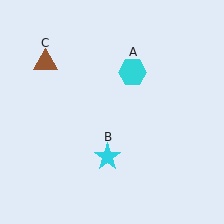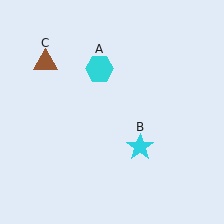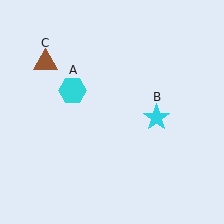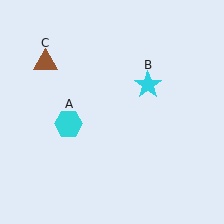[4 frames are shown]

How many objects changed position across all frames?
2 objects changed position: cyan hexagon (object A), cyan star (object B).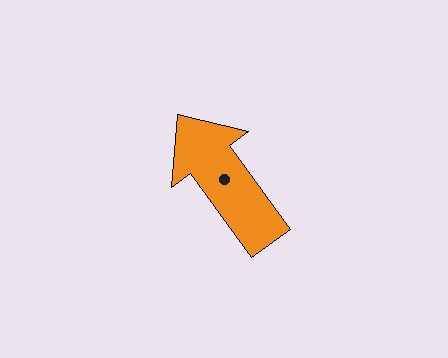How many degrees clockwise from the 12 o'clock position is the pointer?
Approximately 324 degrees.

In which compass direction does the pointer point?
Northwest.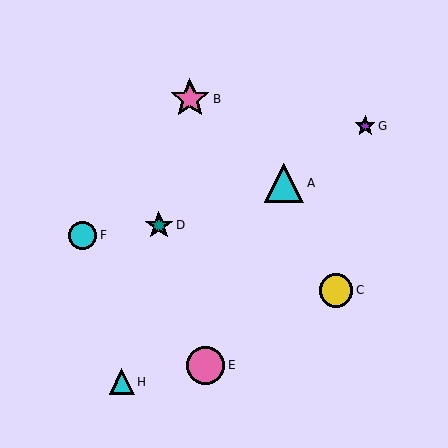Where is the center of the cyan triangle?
The center of the cyan triangle is at (122, 382).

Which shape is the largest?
The cyan triangle (labeled A) is the largest.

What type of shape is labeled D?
Shape D is a teal star.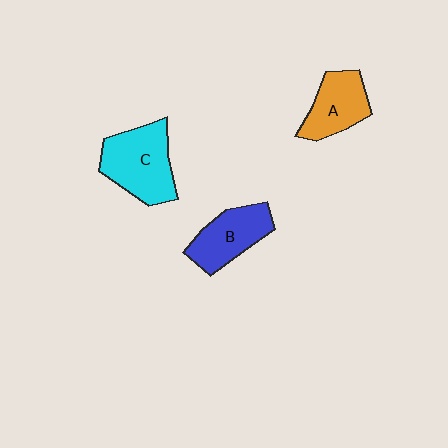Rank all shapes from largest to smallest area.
From largest to smallest: C (cyan), B (blue), A (orange).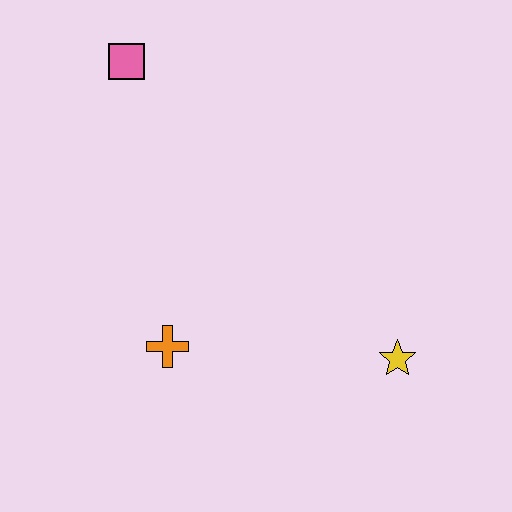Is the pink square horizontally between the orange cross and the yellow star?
No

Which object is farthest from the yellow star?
The pink square is farthest from the yellow star.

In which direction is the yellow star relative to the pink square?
The yellow star is below the pink square.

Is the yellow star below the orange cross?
Yes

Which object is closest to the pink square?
The orange cross is closest to the pink square.